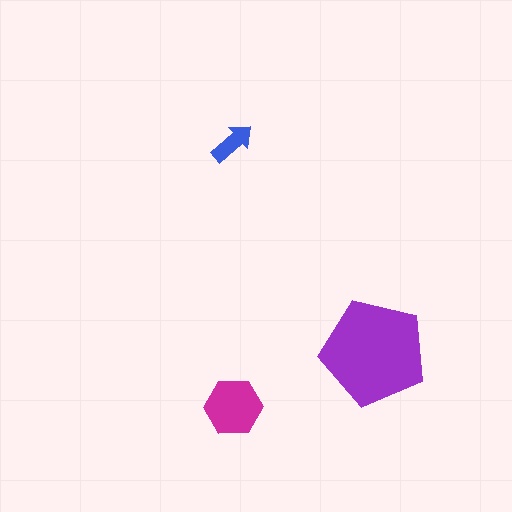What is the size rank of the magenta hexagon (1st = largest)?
2nd.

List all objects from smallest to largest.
The blue arrow, the magenta hexagon, the purple pentagon.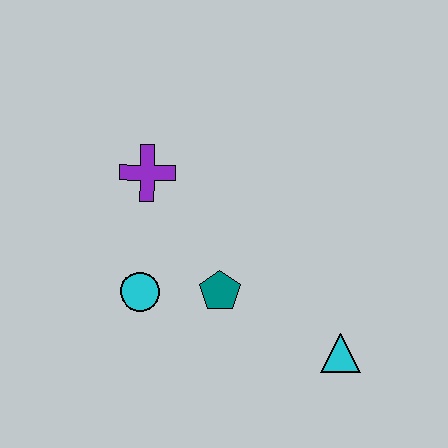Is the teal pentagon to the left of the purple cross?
No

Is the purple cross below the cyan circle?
No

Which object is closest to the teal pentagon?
The cyan circle is closest to the teal pentagon.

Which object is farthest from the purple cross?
The cyan triangle is farthest from the purple cross.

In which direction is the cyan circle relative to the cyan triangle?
The cyan circle is to the left of the cyan triangle.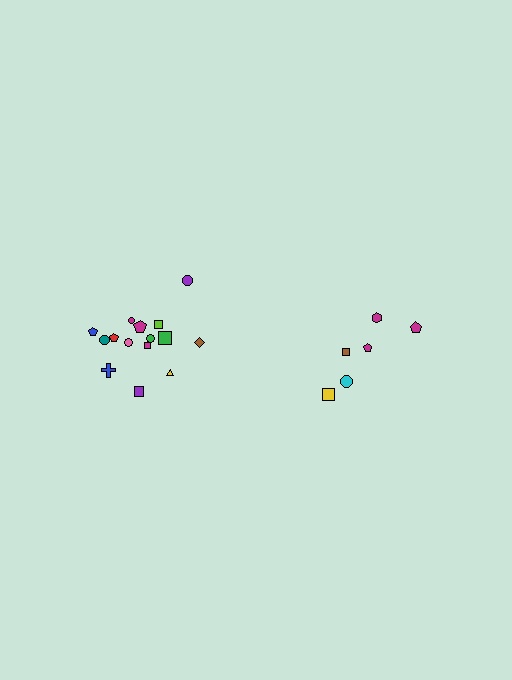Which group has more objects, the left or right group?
The left group.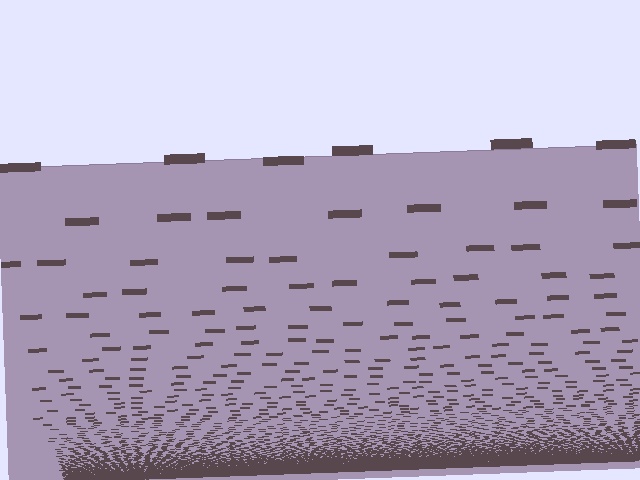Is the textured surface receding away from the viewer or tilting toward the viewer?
The surface appears to tilt toward the viewer. Texture elements get larger and sparser toward the top.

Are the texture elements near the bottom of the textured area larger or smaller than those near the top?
Smaller. The gradient is inverted — elements near the bottom are smaller and denser.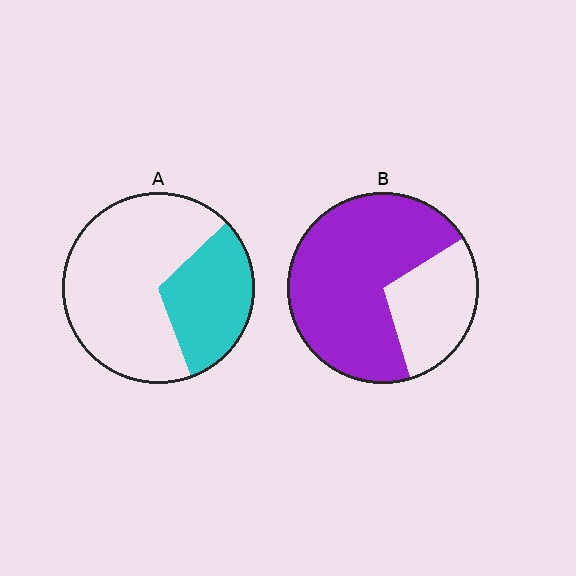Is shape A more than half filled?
No.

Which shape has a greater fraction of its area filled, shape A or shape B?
Shape B.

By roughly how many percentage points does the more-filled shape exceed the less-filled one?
By roughly 40 percentage points (B over A).